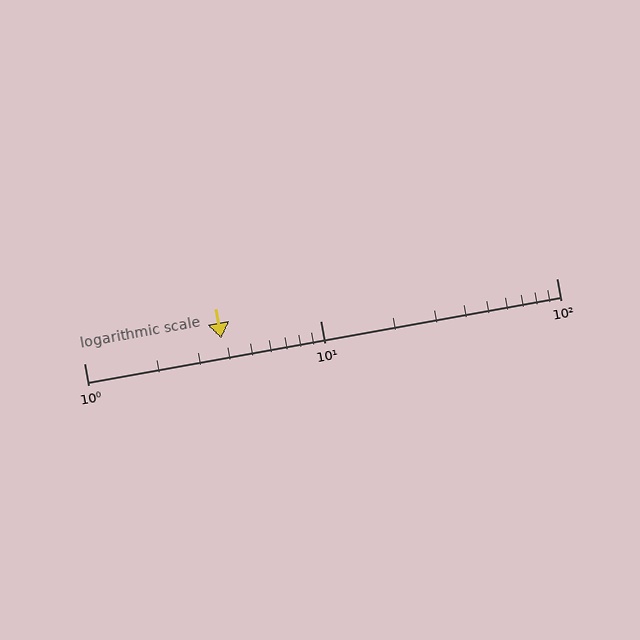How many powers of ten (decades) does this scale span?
The scale spans 2 decades, from 1 to 100.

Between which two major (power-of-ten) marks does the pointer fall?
The pointer is between 1 and 10.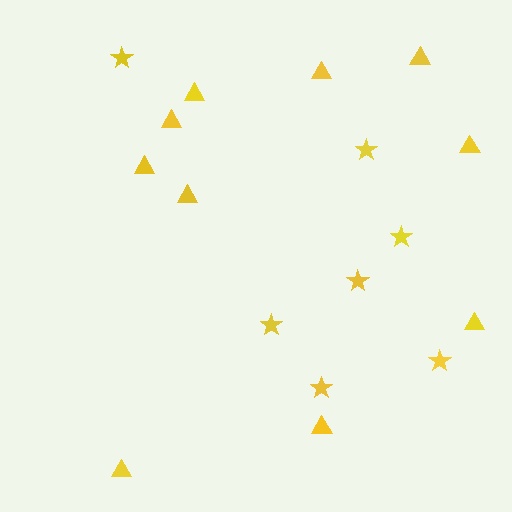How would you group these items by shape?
There are 2 groups: one group of stars (7) and one group of triangles (10).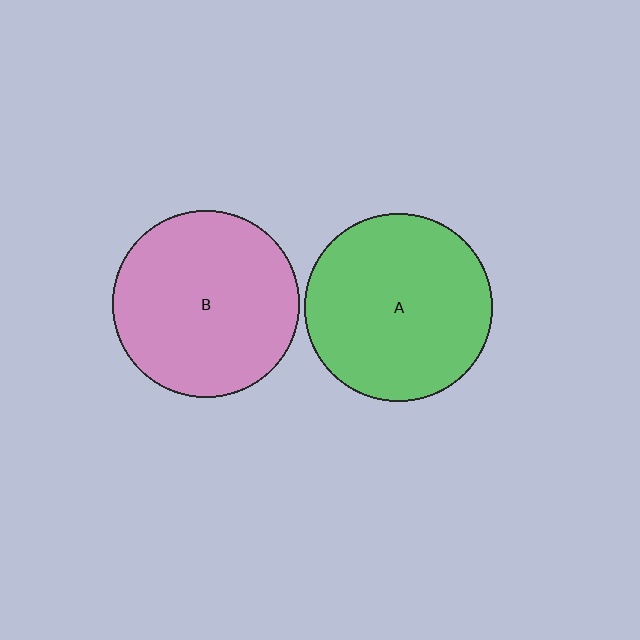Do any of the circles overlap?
No, none of the circles overlap.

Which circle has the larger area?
Circle A (green).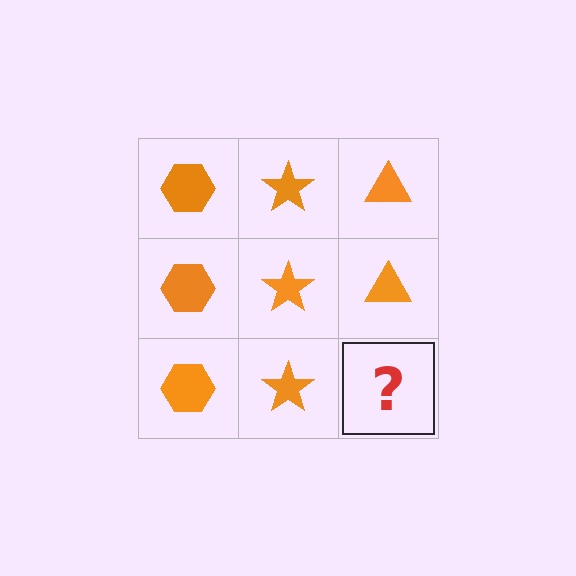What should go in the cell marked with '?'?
The missing cell should contain an orange triangle.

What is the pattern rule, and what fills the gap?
The rule is that each column has a consistent shape. The gap should be filled with an orange triangle.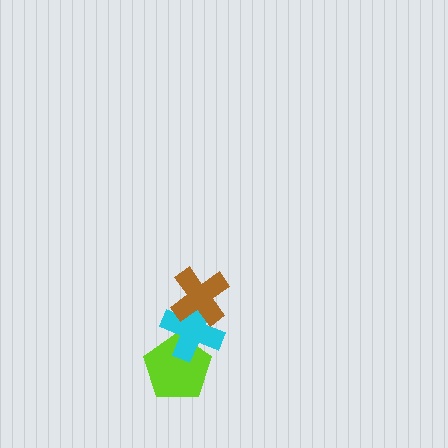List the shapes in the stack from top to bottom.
From top to bottom: the brown cross, the cyan cross, the lime pentagon.